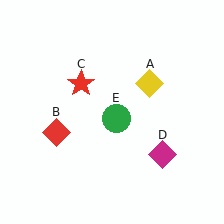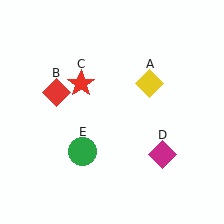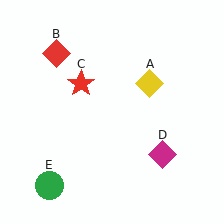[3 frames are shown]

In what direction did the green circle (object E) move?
The green circle (object E) moved down and to the left.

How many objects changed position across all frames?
2 objects changed position: red diamond (object B), green circle (object E).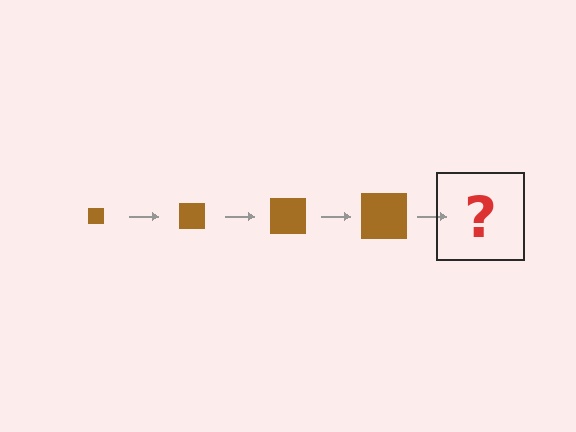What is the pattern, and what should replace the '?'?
The pattern is that the square gets progressively larger each step. The '?' should be a brown square, larger than the previous one.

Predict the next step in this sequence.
The next step is a brown square, larger than the previous one.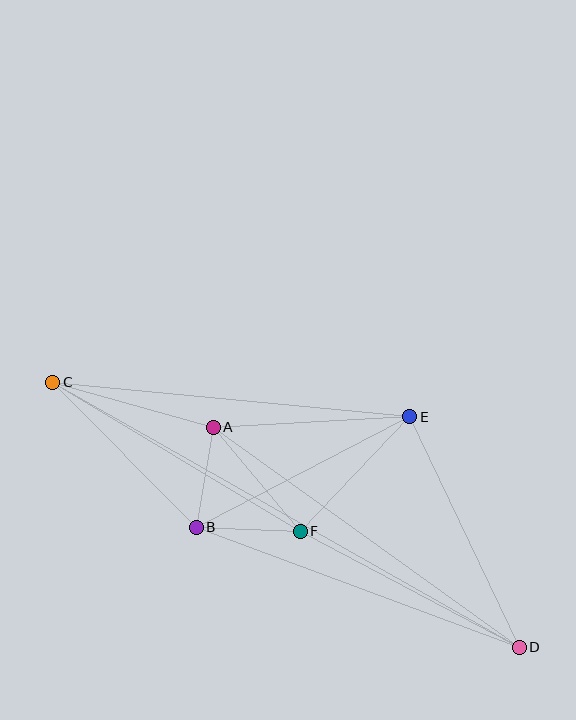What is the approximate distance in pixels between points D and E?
The distance between D and E is approximately 255 pixels.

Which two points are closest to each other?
Points A and B are closest to each other.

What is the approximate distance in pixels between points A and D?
The distance between A and D is approximately 377 pixels.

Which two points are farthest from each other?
Points C and D are farthest from each other.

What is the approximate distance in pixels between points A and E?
The distance between A and E is approximately 197 pixels.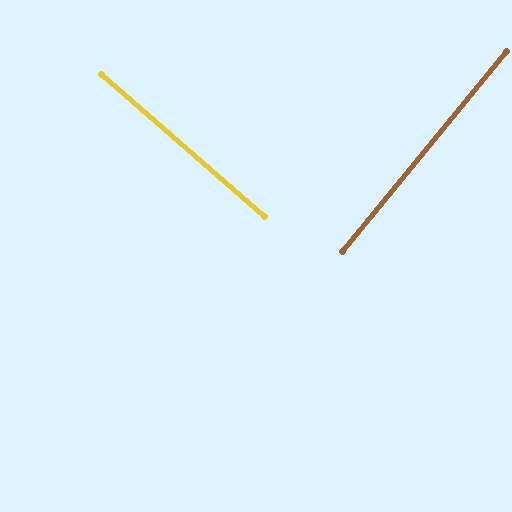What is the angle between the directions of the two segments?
Approximately 88 degrees.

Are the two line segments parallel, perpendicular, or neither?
Perpendicular — they meet at approximately 88°.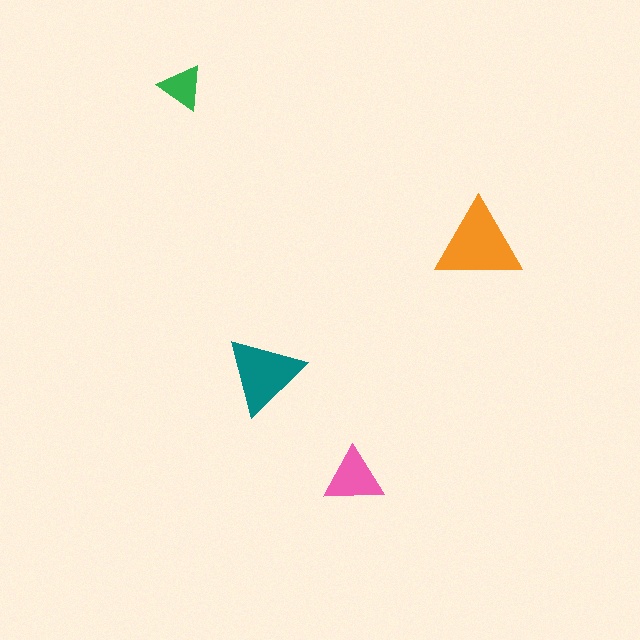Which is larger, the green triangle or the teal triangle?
The teal one.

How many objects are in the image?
There are 4 objects in the image.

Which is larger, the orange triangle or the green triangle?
The orange one.